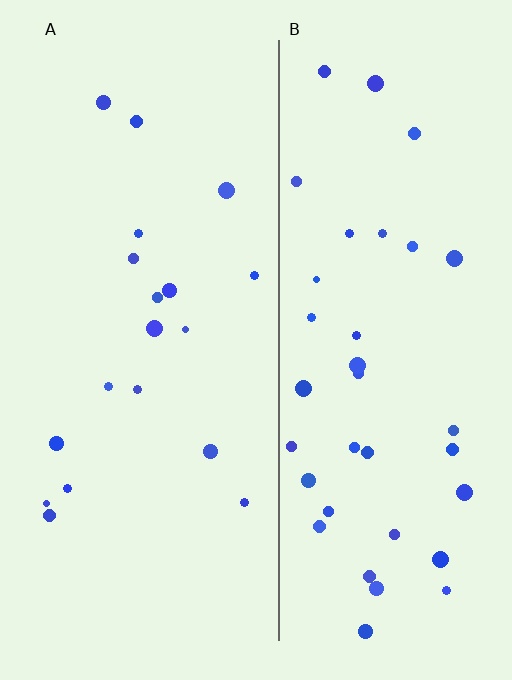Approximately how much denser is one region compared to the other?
Approximately 2.0× — region B over region A.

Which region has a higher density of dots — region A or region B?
B (the right).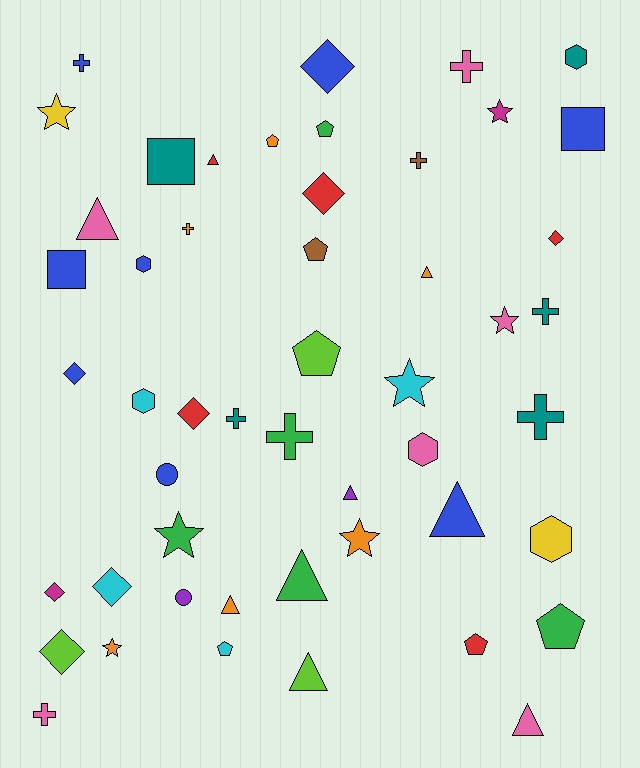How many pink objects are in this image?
There are 6 pink objects.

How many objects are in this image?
There are 50 objects.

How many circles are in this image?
There are 2 circles.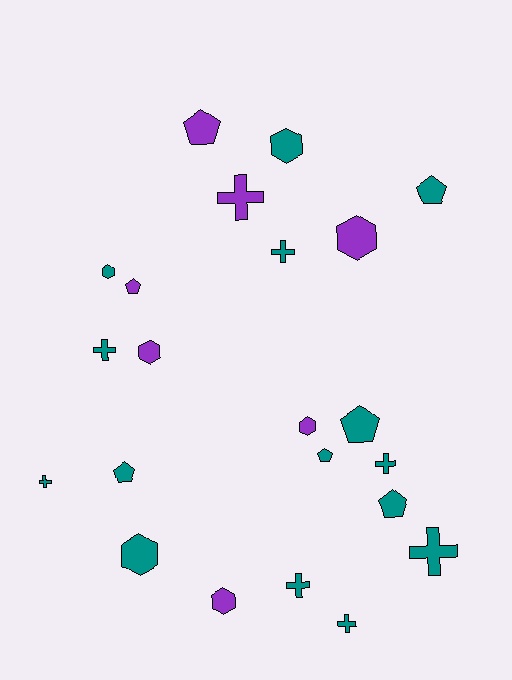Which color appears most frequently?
Teal, with 15 objects.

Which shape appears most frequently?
Cross, with 8 objects.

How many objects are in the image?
There are 22 objects.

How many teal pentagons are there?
There are 5 teal pentagons.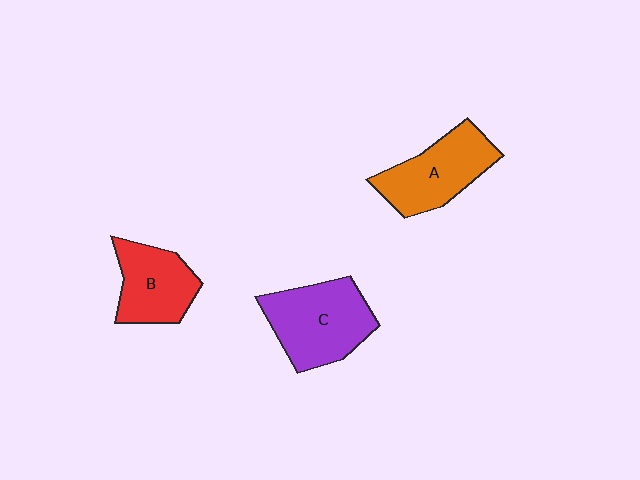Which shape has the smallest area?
Shape B (red).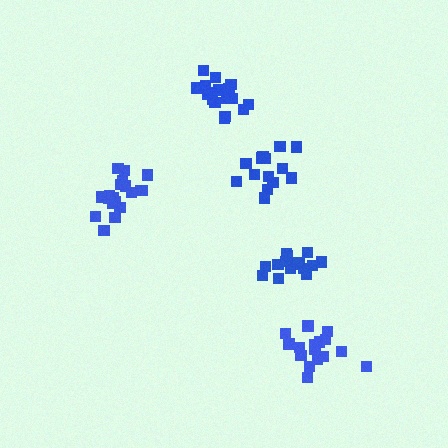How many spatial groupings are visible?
There are 5 spatial groupings.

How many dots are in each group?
Group 1: 17 dots, Group 2: 16 dots, Group 3: 18 dots, Group 4: 14 dots, Group 5: 19 dots (84 total).